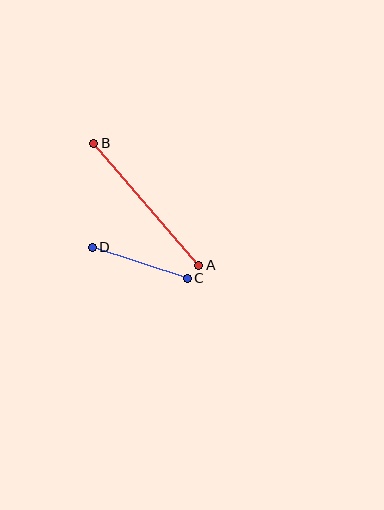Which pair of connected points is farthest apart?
Points A and B are farthest apart.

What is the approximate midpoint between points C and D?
The midpoint is at approximately (140, 263) pixels.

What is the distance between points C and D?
The distance is approximately 100 pixels.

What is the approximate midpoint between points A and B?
The midpoint is at approximately (146, 204) pixels.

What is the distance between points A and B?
The distance is approximately 161 pixels.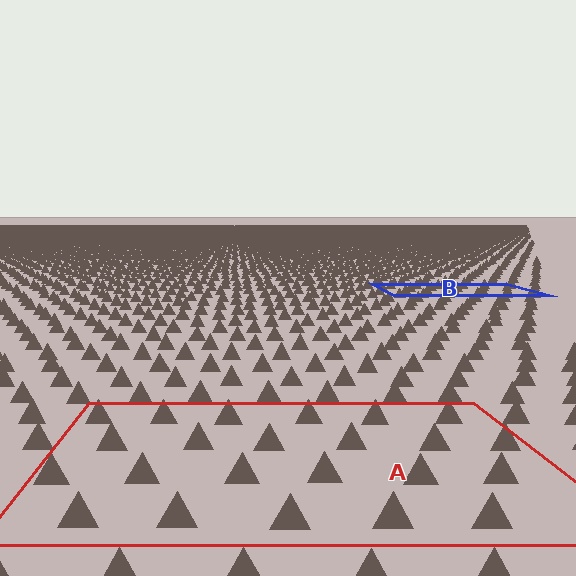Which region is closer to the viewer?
Region A is closer. The texture elements there are larger and more spread out.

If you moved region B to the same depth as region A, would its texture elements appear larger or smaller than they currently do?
They would appear larger. At a closer depth, the same texture elements are projected at a bigger on-screen size.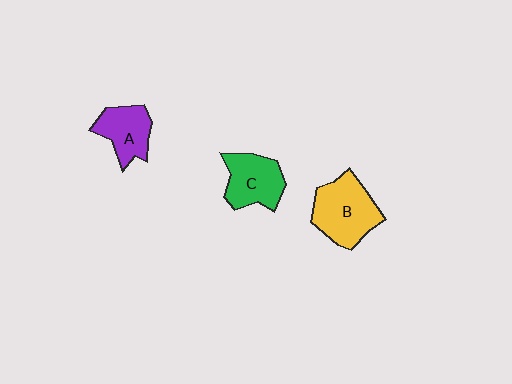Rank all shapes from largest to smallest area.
From largest to smallest: B (yellow), C (green), A (purple).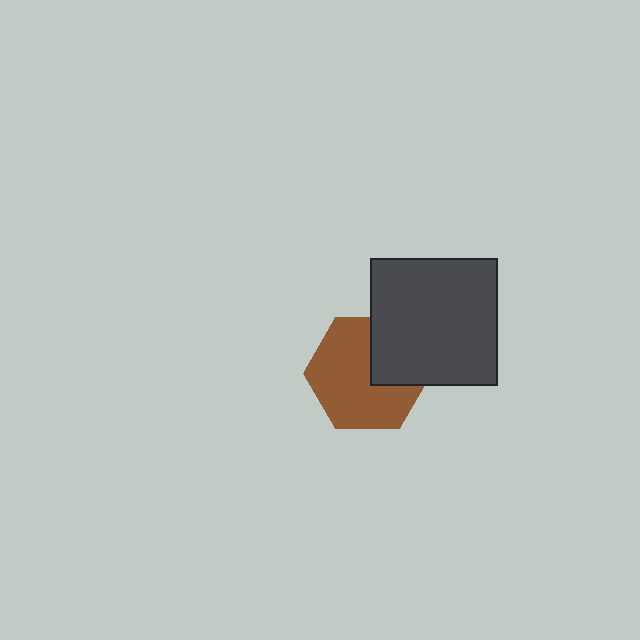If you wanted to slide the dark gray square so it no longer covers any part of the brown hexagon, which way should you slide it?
Slide it toward the upper-right — that is the most direct way to separate the two shapes.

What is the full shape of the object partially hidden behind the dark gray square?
The partially hidden object is a brown hexagon.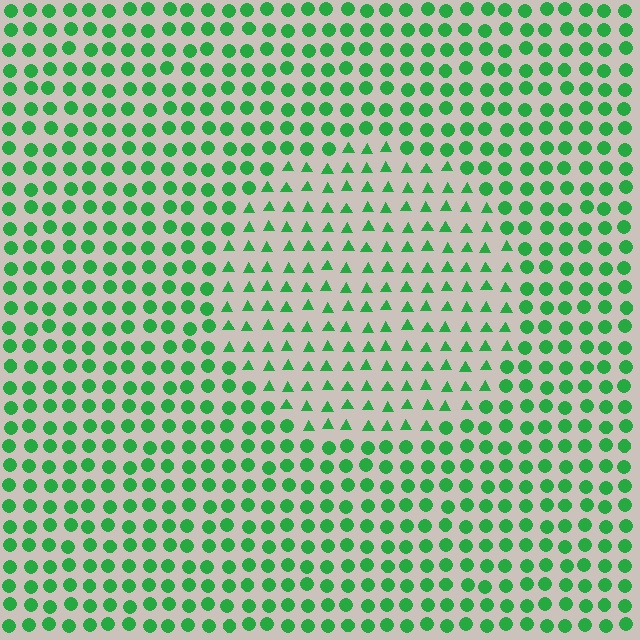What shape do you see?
I see a circle.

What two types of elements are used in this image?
The image uses triangles inside the circle region and circles outside it.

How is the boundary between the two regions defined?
The boundary is defined by a change in element shape: triangles inside vs. circles outside. All elements share the same color and spacing.